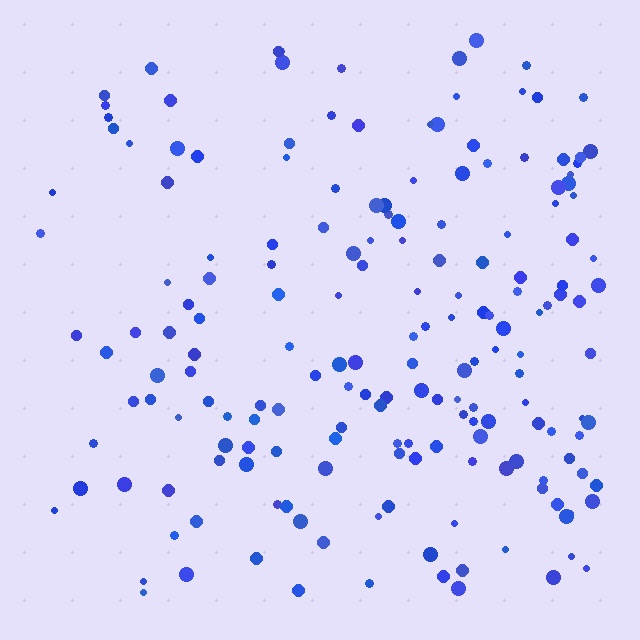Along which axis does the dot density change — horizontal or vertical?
Horizontal.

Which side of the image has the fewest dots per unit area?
The left.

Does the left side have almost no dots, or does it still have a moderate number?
Still a moderate number, just noticeably fewer than the right.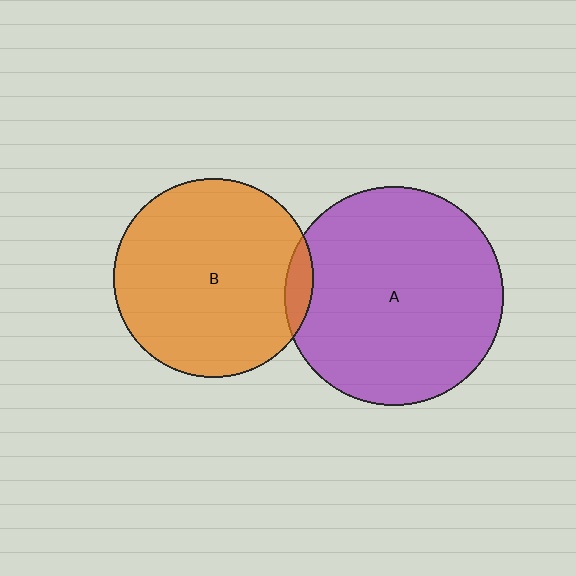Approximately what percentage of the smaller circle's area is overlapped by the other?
Approximately 5%.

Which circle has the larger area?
Circle A (purple).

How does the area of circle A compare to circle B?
Approximately 1.2 times.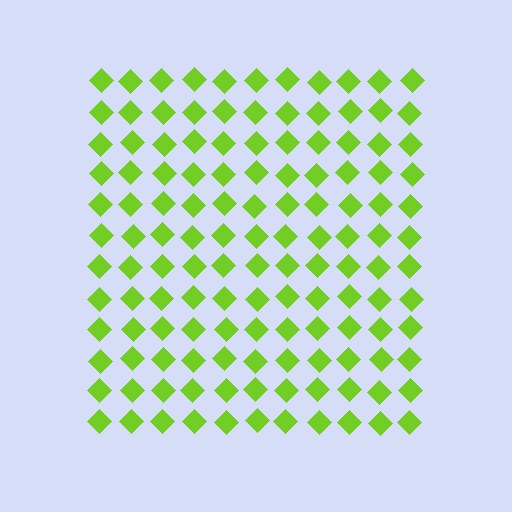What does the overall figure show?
The overall figure shows a square.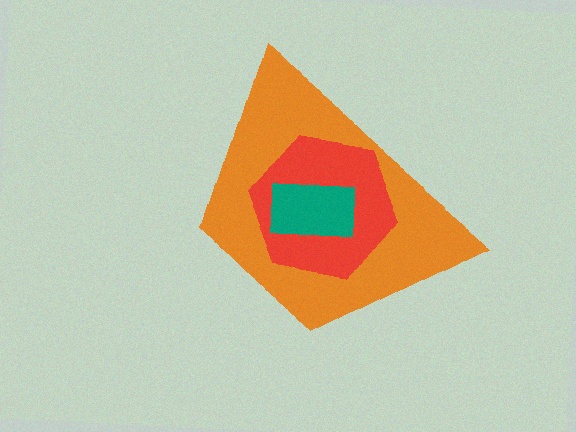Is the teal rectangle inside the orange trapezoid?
Yes.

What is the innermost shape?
The teal rectangle.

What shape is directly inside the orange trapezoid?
The red hexagon.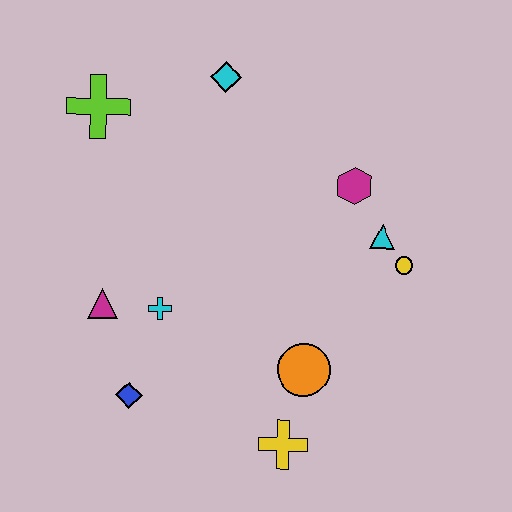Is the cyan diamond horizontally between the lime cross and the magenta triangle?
No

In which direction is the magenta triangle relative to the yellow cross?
The magenta triangle is to the left of the yellow cross.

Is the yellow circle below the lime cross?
Yes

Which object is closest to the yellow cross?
The orange circle is closest to the yellow cross.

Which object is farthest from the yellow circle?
The lime cross is farthest from the yellow circle.